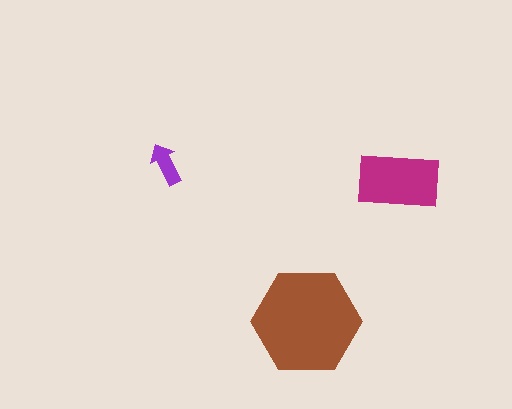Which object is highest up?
The purple arrow is topmost.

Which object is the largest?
The brown hexagon.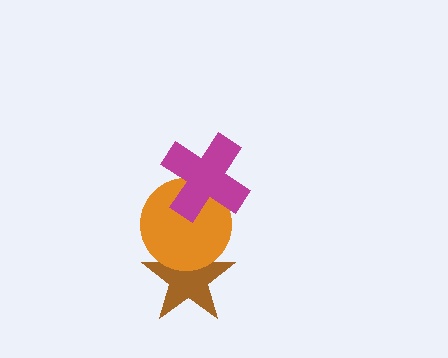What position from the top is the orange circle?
The orange circle is 2nd from the top.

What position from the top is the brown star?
The brown star is 3rd from the top.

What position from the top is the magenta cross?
The magenta cross is 1st from the top.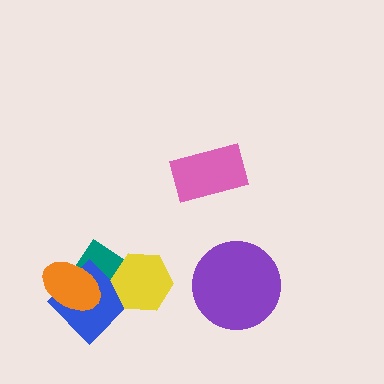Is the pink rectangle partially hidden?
No, no other shape covers it.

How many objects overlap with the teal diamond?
3 objects overlap with the teal diamond.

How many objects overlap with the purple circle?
0 objects overlap with the purple circle.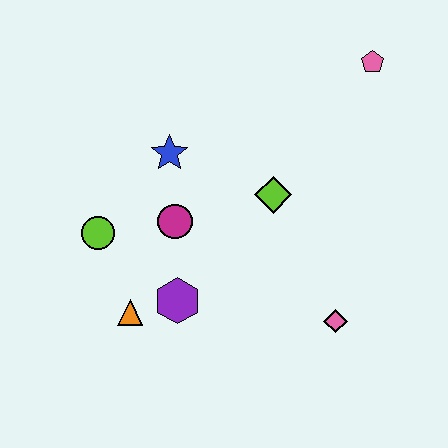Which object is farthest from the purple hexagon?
The pink pentagon is farthest from the purple hexagon.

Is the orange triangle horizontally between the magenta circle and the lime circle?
Yes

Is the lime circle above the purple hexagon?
Yes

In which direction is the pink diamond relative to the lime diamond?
The pink diamond is below the lime diamond.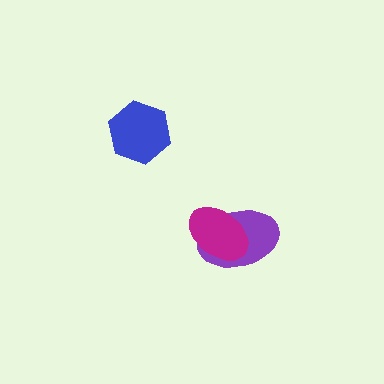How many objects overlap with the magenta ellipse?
1 object overlaps with the magenta ellipse.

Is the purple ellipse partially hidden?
Yes, it is partially covered by another shape.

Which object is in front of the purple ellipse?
The magenta ellipse is in front of the purple ellipse.